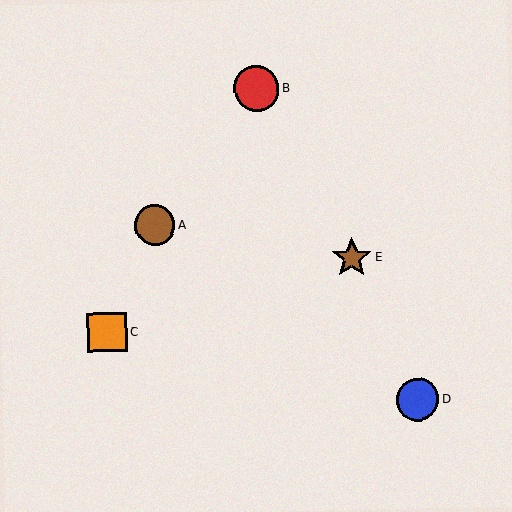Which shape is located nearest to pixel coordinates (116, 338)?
The orange square (labeled C) at (107, 332) is nearest to that location.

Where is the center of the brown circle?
The center of the brown circle is at (155, 225).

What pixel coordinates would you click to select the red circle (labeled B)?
Click at (257, 89) to select the red circle B.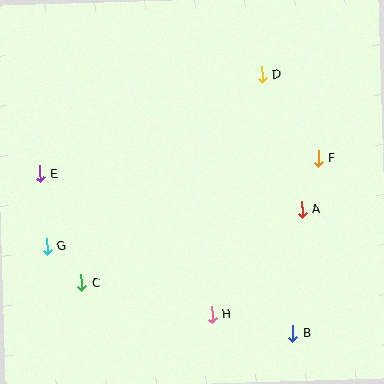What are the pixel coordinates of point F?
Point F is at (318, 159).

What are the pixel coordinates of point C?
Point C is at (81, 283).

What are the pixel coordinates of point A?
Point A is at (302, 210).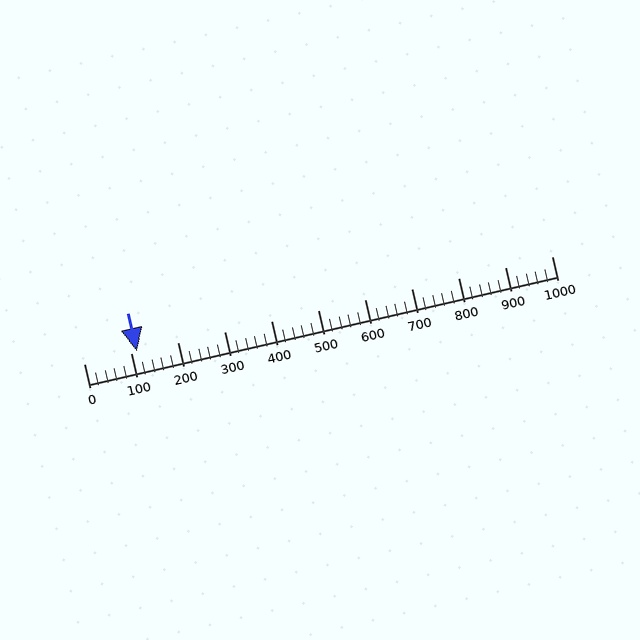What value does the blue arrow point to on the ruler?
The blue arrow points to approximately 114.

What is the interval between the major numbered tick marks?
The major tick marks are spaced 100 units apart.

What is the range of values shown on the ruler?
The ruler shows values from 0 to 1000.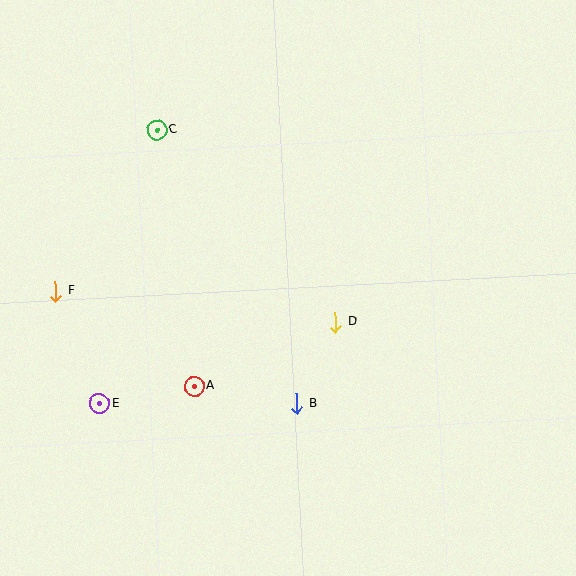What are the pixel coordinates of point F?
Point F is at (56, 291).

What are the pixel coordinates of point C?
Point C is at (157, 130).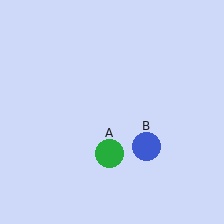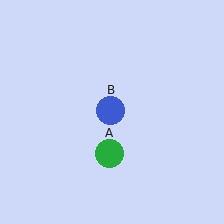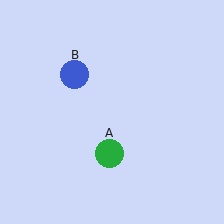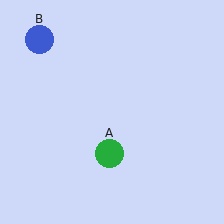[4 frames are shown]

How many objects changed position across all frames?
1 object changed position: blue circle (object B).